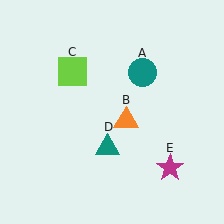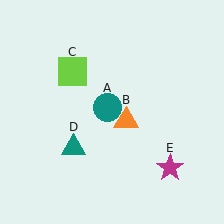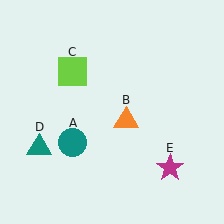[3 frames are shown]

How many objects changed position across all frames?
2 objects changed position: teal circle (object A), teal triangle (object D).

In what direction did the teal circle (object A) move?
The teal circle (object A) moved down and to the left.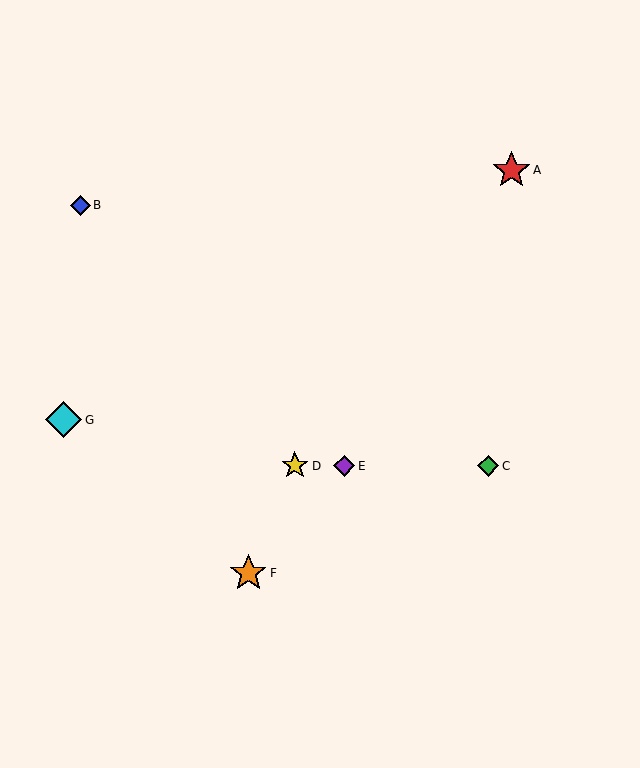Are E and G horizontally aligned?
No, E is at y≈466 and G is at y≈420.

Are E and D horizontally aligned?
Yes, both are at y≈466.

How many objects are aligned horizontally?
3 objects (C, D, E) are aligned horizontally.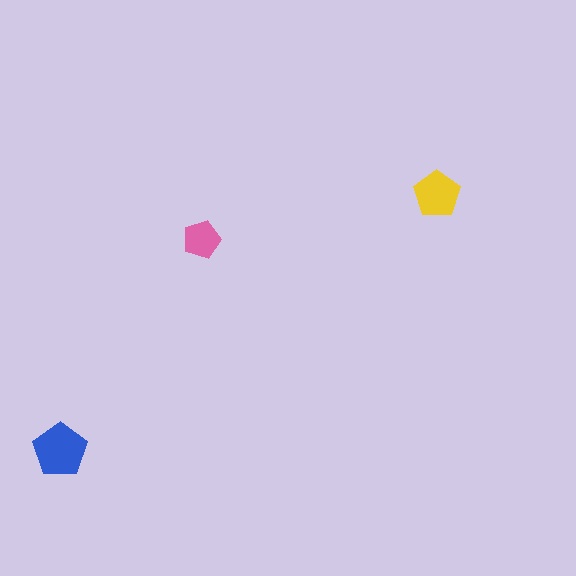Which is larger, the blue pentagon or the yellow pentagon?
The blue one.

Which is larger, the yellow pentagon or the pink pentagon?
The yellow one.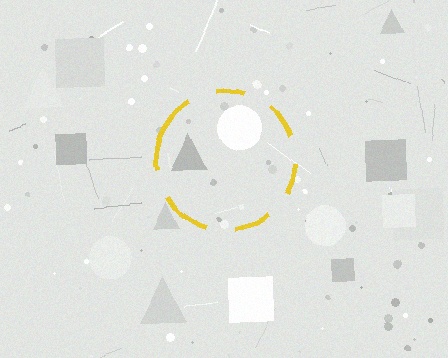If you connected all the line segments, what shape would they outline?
They would outline a circle.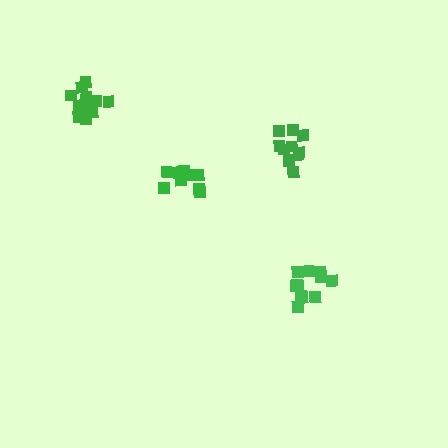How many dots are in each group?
Group 1: 10 dots, Group 2: 15 dots, Group 3: 12 dots, Group 4: 11 dots (48 total).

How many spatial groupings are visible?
There are 4 spatial groupings.